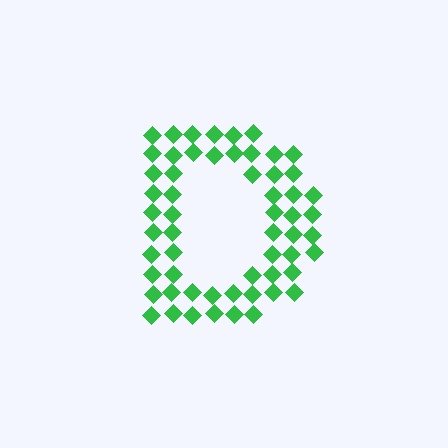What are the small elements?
The small elements are diamonds.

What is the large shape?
The large shape is the letter D.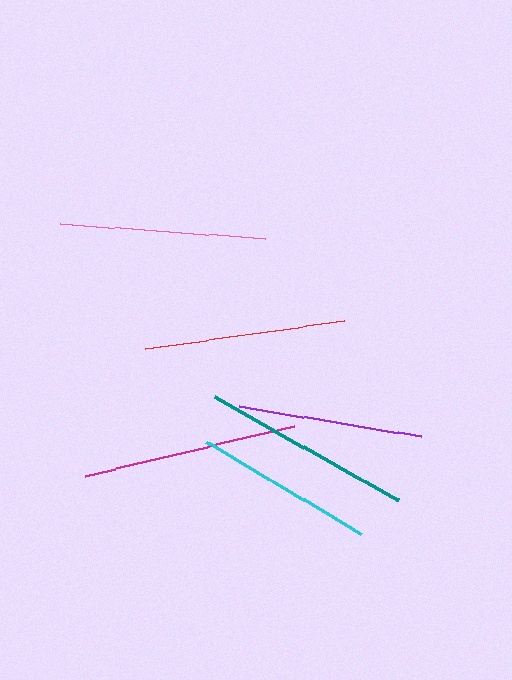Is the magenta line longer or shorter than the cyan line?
The magenta line is longer than the cyan line.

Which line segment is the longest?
The magenta line is the longest at approximately 214 pixels.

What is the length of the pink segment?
The pink segment is approximately 205 pixels long.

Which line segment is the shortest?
The cyan line is the shortest at approximately 181 pixels.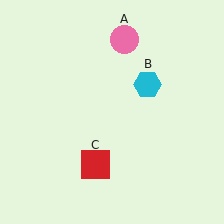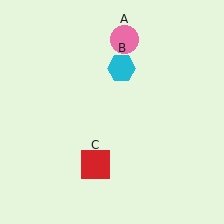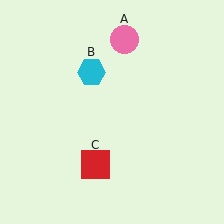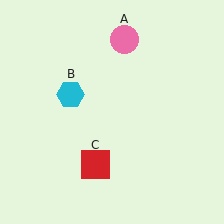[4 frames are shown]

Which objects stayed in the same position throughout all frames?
Pink circle (object A) and red square (object C) remained stationary.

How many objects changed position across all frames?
1 object changed position: cyan hexagon (object B).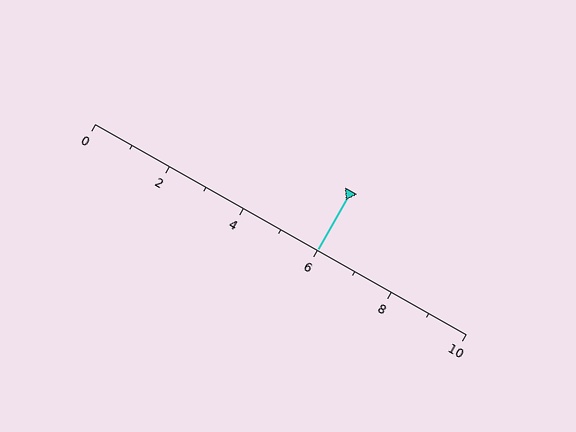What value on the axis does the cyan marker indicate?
The marker indicates approximately 6.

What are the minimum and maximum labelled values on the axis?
The axis runs from 0 to 10.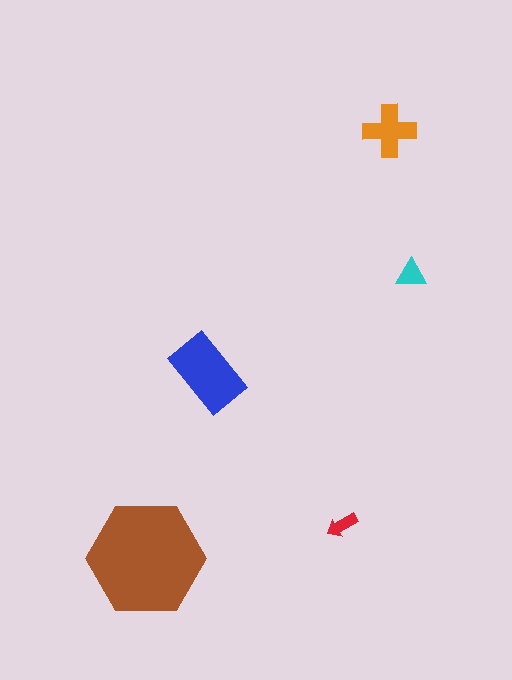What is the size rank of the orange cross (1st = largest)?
3rd.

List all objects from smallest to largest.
The red arrow, the cyan triangle, the orange cross, the blue rectangle, the brown hexagon.